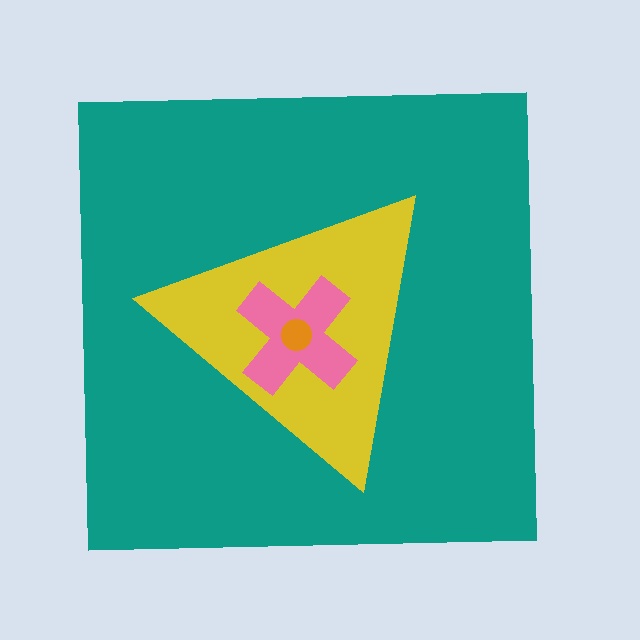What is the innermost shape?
The orange circle.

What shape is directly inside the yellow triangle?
The pink cross.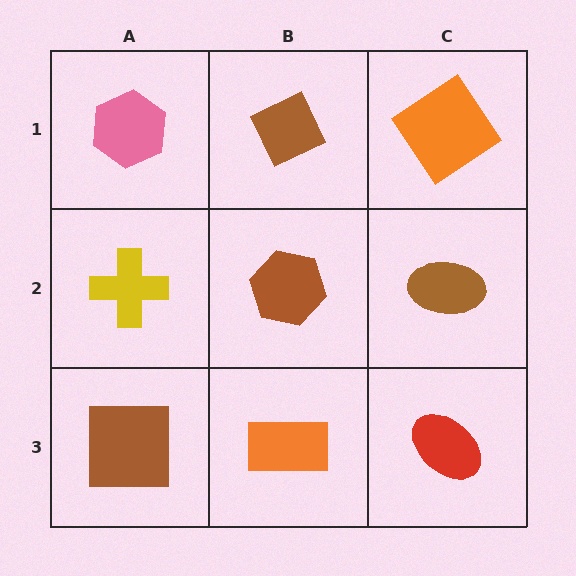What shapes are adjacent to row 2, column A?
A pink hexagon (row 1, column A), a brown square (row 3, column A), a brown hexagon (row 2, column B).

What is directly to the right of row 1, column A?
A brown diamond.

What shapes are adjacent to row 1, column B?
A brown hexagon (row 2, column B), a pink hexagon (row 1, column A), an orange diamond (row 1, column C).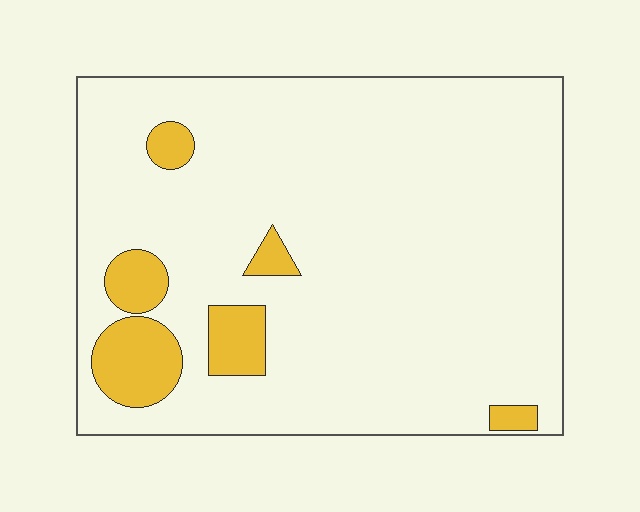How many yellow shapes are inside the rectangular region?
6.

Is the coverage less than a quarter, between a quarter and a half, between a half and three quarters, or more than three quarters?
Less than a quarter.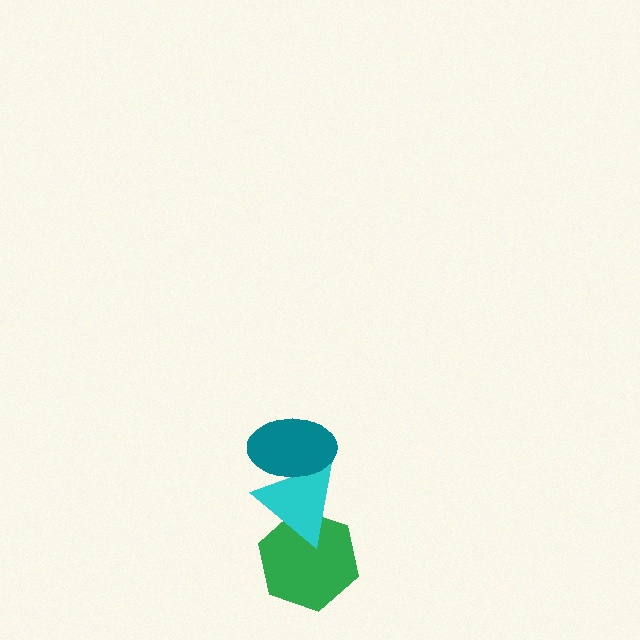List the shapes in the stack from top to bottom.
From top to bottom: the teal ellipse, the cyan triangle, the green hexagon.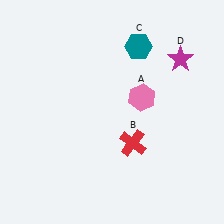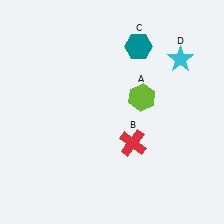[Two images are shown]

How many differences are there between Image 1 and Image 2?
There are 2 differences between the two images.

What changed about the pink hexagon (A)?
In Image 1, A is pink. In Image 2, it changed to lime.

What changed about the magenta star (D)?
In Image 1, D is magenta. In Image 2, it changed to cyan.